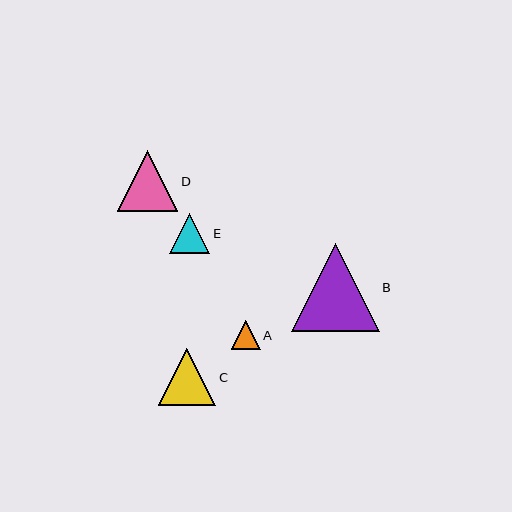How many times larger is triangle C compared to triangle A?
Triangle C is approximately 2.0 times the size of triangle A.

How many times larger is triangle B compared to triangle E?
Triangle B is approximately 2.2 times the size of triangle E.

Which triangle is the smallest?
Triangle A is the smallest with a size of approximately 29 pixels.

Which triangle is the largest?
Triangle B is the largest with a size of approximately 88 pixels.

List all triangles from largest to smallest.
From largest to smallest: B, D, C, E, A.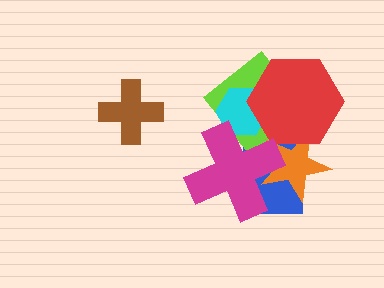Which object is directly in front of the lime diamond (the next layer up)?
The cyan hexagon is directly in front of the lime diamond.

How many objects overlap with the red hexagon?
4 objects overlap with the red hexagon.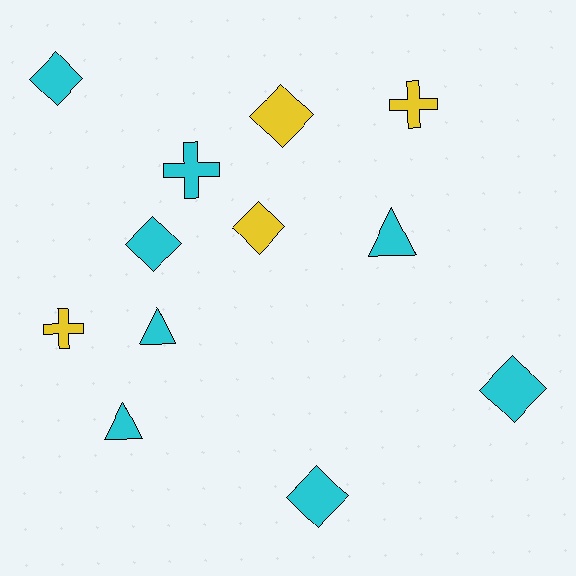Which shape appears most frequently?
Diamond, with 6 objects.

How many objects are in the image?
There are 12 objects.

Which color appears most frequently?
Cyan, with 8 objects.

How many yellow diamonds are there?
There are 2 yellow diamonds.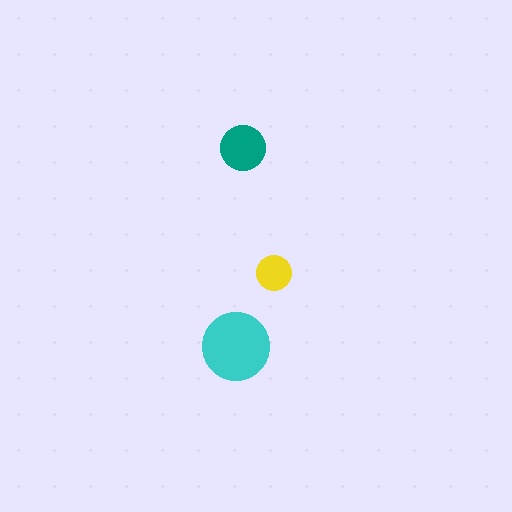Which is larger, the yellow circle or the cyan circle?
The cyan one.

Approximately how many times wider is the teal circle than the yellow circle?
About 1.5 times wider.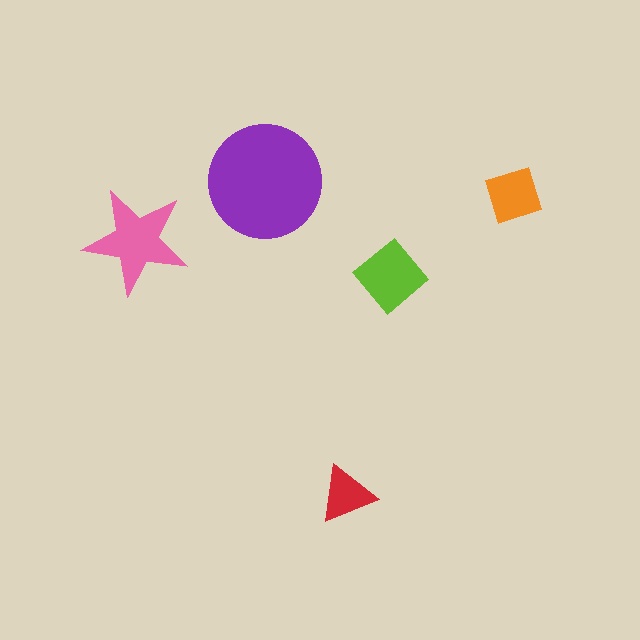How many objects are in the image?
There are 5 objects in the image.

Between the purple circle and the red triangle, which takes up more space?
The purple circle.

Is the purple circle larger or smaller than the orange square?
Larger.